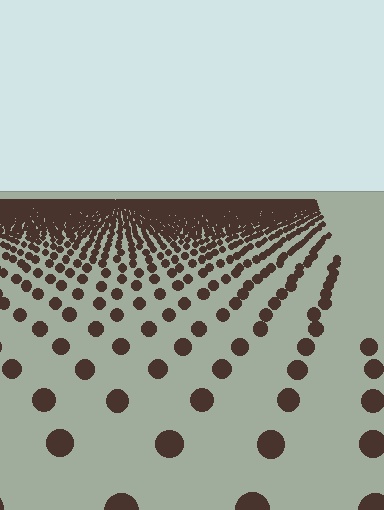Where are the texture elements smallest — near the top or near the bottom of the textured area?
Near the top.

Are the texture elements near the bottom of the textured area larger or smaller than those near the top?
Larger. Near the bottom, elements are closer to the viewer and appear at a bigger on-screen size.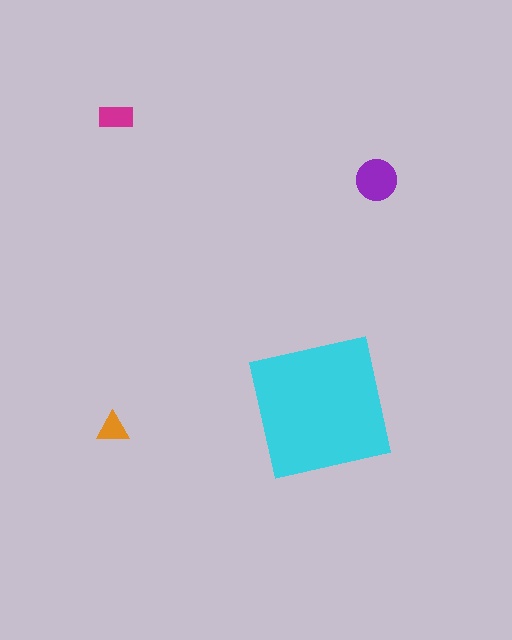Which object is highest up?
The magenta rectangle is topmost.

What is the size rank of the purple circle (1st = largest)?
2nd.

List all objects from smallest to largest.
The orange triangle, the magenta rectangle, the purple circle, the cyan square.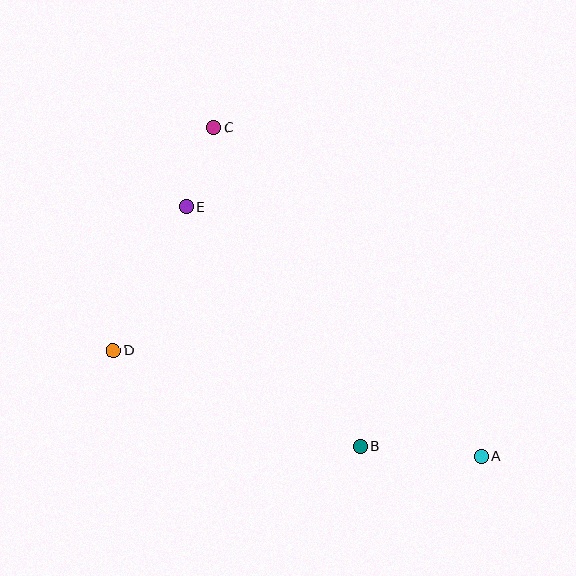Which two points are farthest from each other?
Points A and C are farthest from each other.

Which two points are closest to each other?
Points C and E are closest to each other.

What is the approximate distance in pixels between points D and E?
The distance between D and E is approximately 162 pixels.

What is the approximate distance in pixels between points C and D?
The distance between C and D is approximately 245 pixels.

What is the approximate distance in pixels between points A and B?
The distance between A and B is approximately 122 pixels.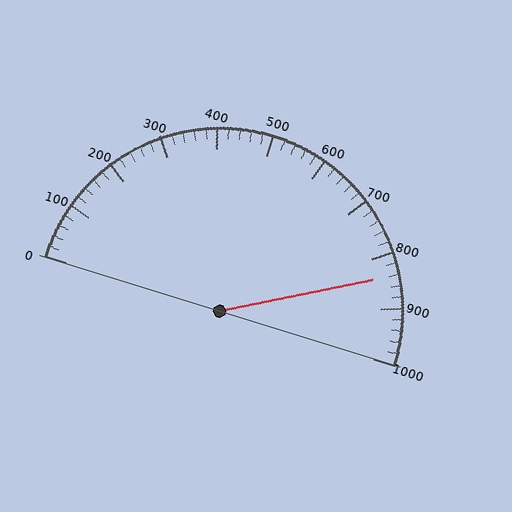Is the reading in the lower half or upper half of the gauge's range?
The reading is in the upper half of the range (0 to 1000).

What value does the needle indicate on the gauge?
The needle indicates approximately 840.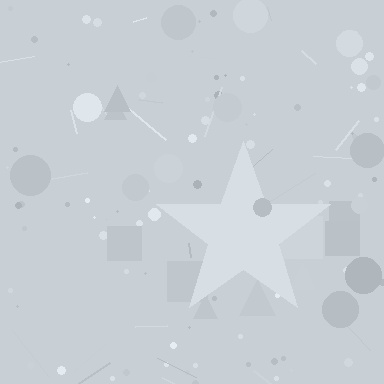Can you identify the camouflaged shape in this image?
The camouflaged shape is a star.